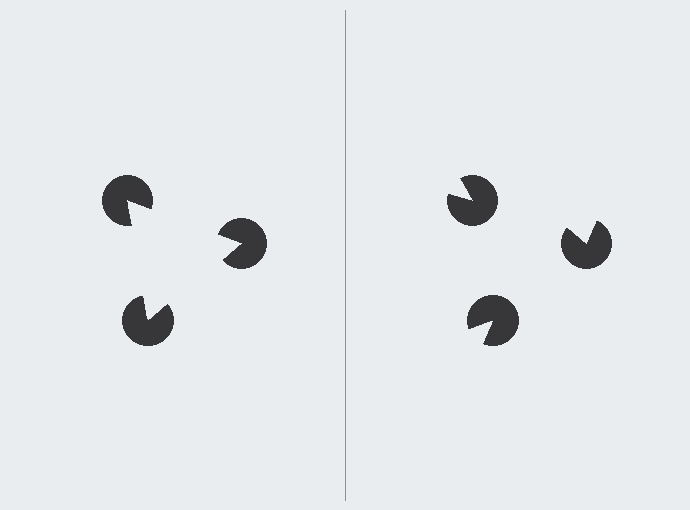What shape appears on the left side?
An illusory triangle.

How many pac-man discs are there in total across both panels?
6 — 3 on each side.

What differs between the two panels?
The pac-man discs are positioned identically on both sides; only the wedge orientations differ. On the left they align to a triangle; on the right they are misaligned.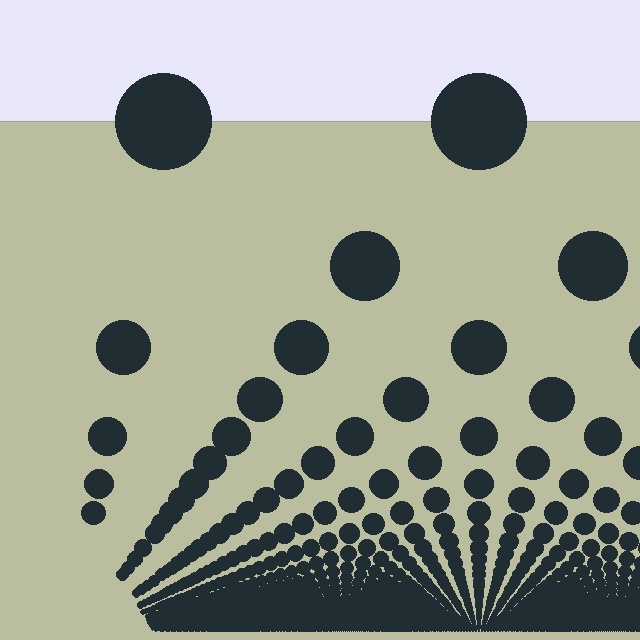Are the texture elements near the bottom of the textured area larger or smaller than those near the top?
Smaller. The gradient is inverted — elements near the bottom are smaller and denser.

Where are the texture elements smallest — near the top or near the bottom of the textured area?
Near the bottom.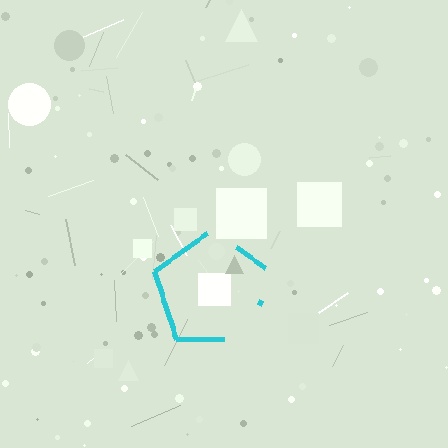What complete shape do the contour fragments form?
The contour fragments form a pentagon.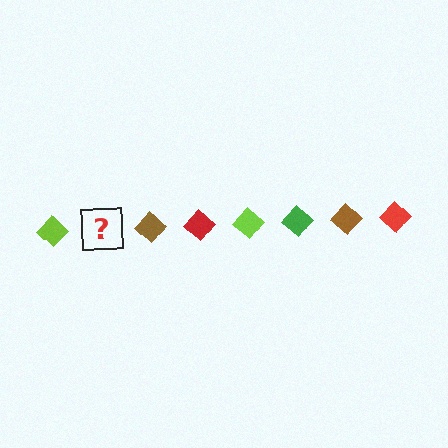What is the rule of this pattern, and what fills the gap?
The rule is that the pattern cycles through lime, green, brown, red diamonds. The gap should be filled with a green diamond.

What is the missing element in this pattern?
The missing element is a green diamond.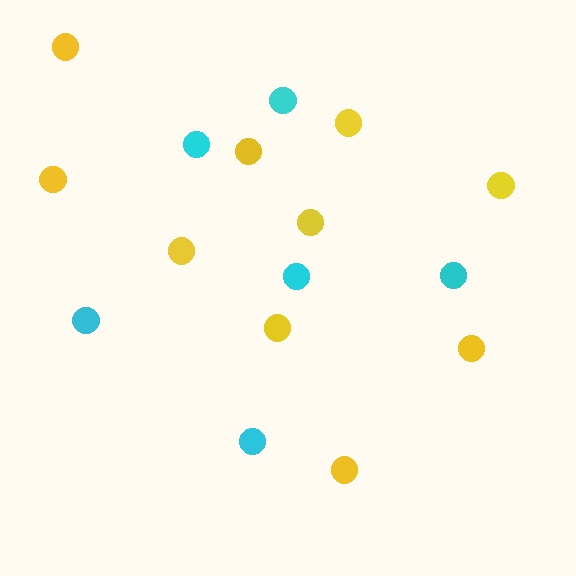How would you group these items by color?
There are 2 groups: one group of cyan circles (6) and one group of yellow circles (10).